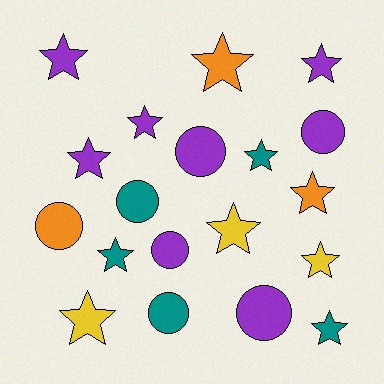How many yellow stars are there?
There are 3 yellow stars.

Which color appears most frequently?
Purple, with 8 objects.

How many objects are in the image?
There are 19 objects.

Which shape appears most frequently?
Star, with 12 objects.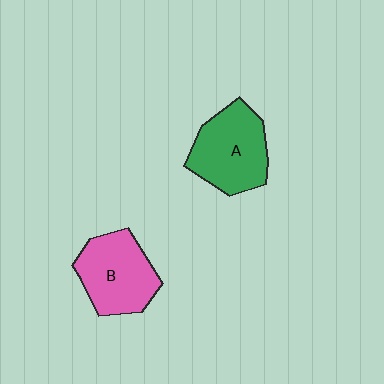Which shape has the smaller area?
Shape B (pink).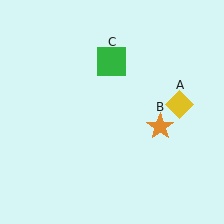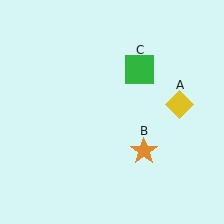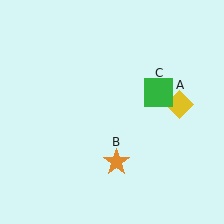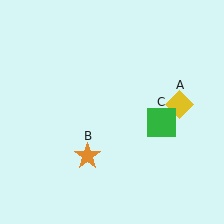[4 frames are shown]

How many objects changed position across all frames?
2 objects changed position: orange star (object B), green square (object C).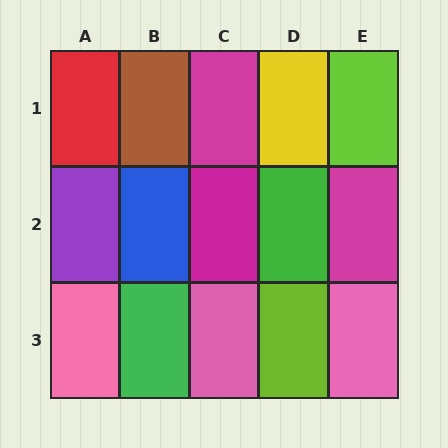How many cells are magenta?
3 cells are magenta.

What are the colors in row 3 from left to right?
Pink, green, pink, lime, pink.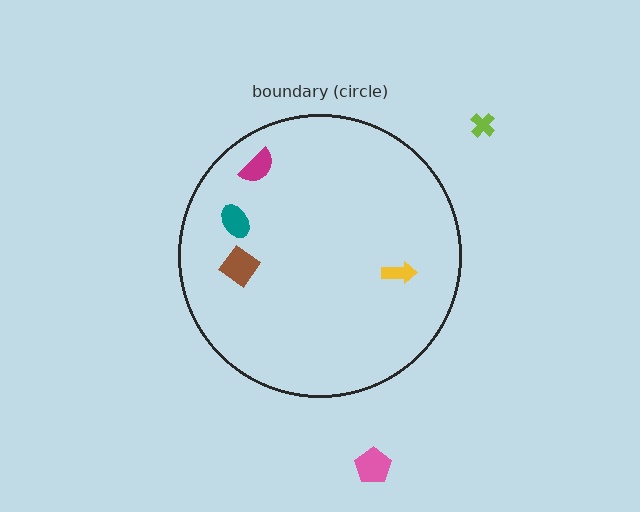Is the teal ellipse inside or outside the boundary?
Inside.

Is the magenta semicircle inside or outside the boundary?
Inside.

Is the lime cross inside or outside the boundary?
Outside.